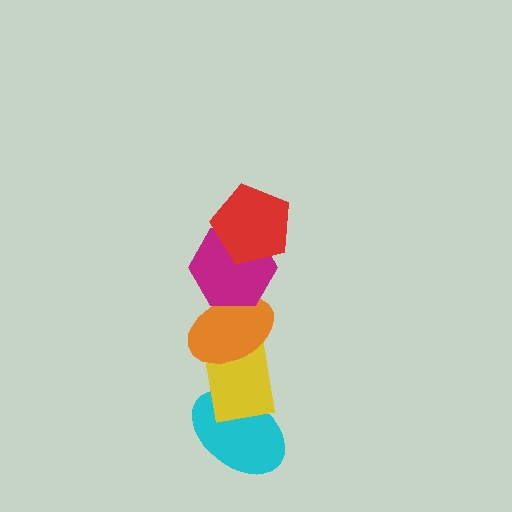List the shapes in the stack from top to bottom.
From top to bottom: the red pentagon, the magenta hexagon, the orange ellipse, the yellow rectangle, the cyan ellipse.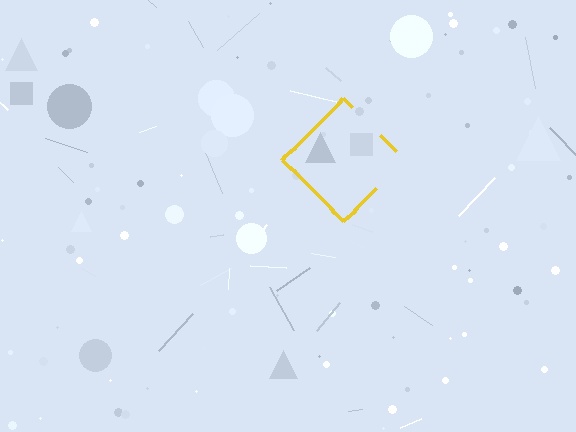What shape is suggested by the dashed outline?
The dashed outline suggests a diamond.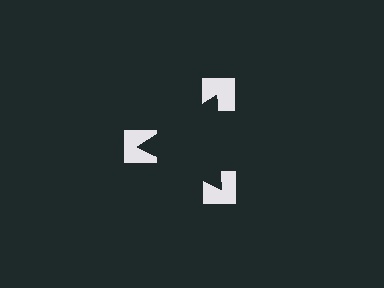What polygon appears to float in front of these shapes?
An illusory triangle — its edges are inferred from the aligned wedge cuts in the notched squares, not physically drawn.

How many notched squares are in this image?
There are 3 — one at each vertex of the illusory triangle.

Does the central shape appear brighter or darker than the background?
It typically appears slightly darker than the background, even though no actual brightness change is drawn.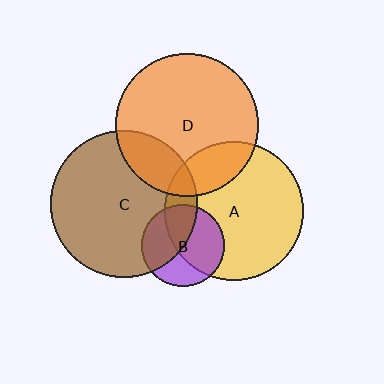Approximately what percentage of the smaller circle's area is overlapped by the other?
Approximately 20%.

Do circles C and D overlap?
Yes.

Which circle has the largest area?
Circle C (brown).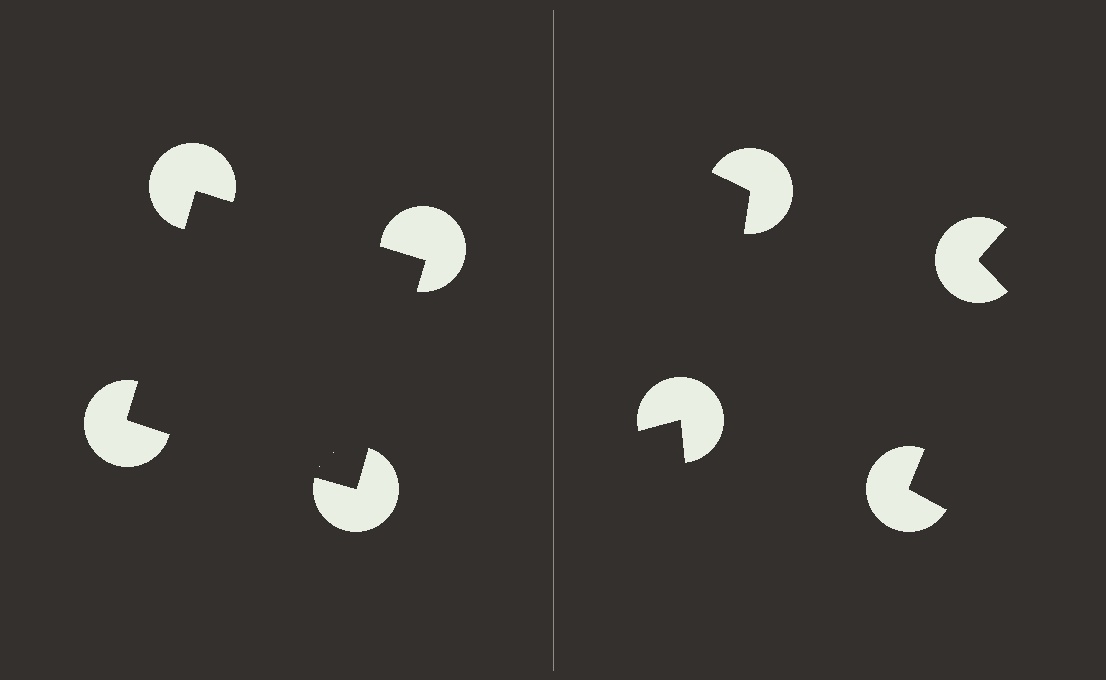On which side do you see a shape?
An illusory square appears on the left side. On the right side the wedge cuts are rotated, so no coherent shape forms.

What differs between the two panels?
The pac-man discs are positioned identically on both sides; only the wedge orientations differ. On the left they align to a square; on the right they are misaligned.